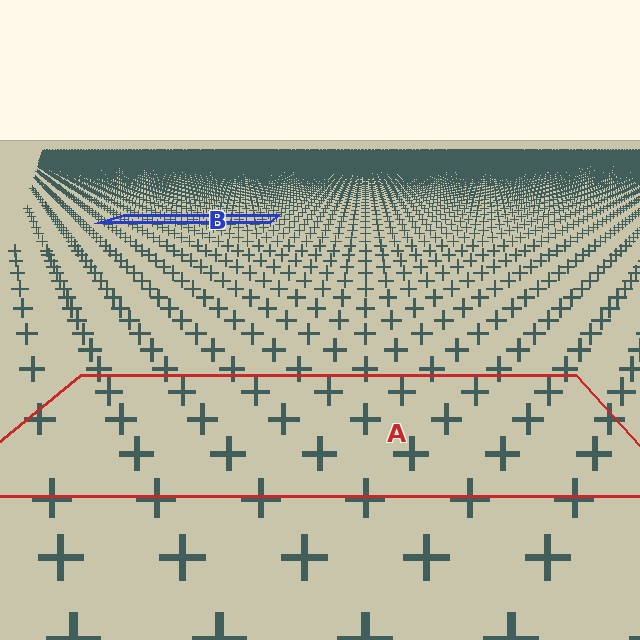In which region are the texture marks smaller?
The texture marks are smaller in region B, because it is farther away.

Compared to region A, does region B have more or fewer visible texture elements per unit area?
Region B has more texture elements per unit area — they are packed more densely because it is farther away.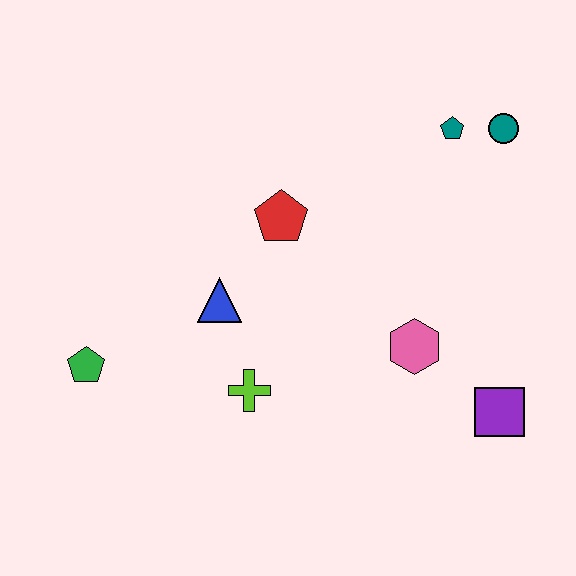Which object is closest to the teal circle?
The teal pentagon is closest to the teal circle.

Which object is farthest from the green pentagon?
The teal circle is farthest from the green pentagon.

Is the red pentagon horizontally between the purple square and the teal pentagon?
No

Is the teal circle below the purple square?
No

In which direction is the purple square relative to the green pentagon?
The purple square is to the right of the green pentagon.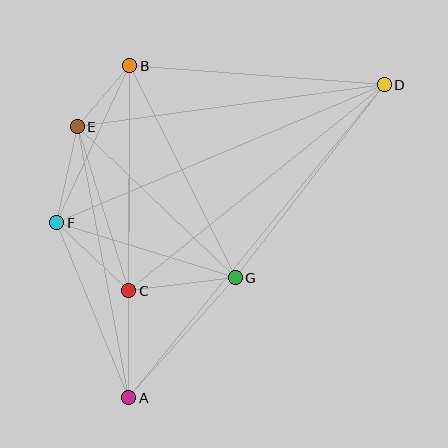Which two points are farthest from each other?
Points A and D are farthest from each other.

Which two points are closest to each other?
Points B and E are closest to each other.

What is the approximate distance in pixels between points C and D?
The distance between C and D is approximately 328 pixels.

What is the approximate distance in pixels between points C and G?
The distance between C and G is approximately 107 pixels.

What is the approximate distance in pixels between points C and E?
The distance between C and E is approximately 172 pixels.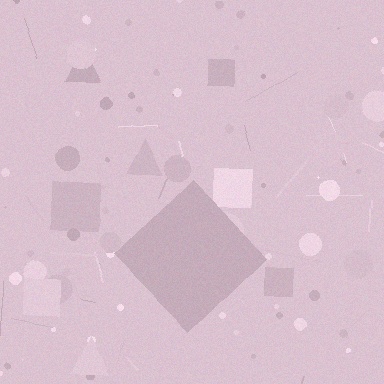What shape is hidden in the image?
A diamond is hidden in the image.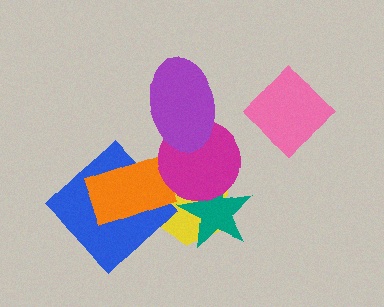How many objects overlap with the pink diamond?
0 objects overlap with the pink diamond.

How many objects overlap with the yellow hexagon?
3 objects overlap with the yellow hexagon.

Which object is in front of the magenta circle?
The purple ellipse is in front of the magenta circle.